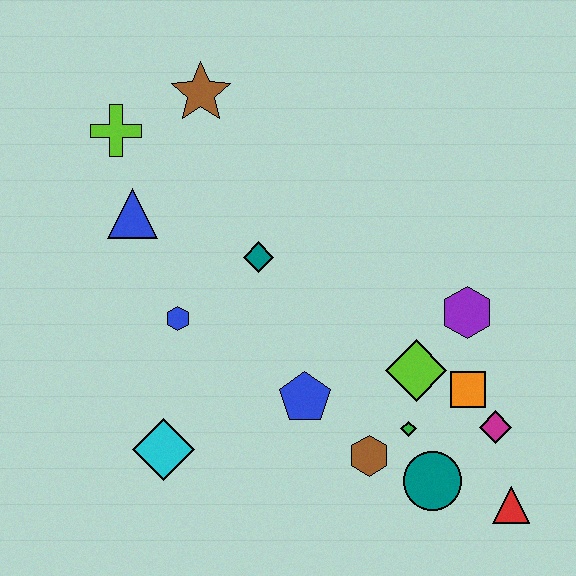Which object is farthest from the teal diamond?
The red triangle is farthest from the teal diamond.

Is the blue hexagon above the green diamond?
Yes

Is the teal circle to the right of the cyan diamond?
Yes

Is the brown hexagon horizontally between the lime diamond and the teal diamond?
Yes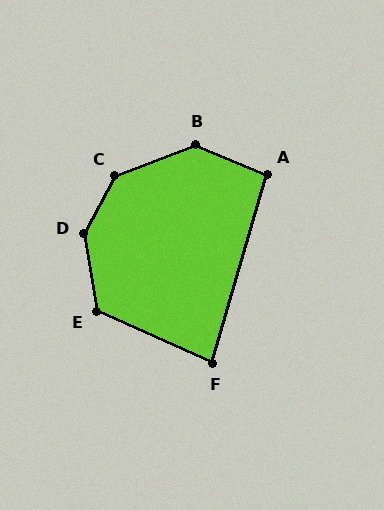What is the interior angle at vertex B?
Approximately 136 degrees (obtuse).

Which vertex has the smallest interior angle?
F, at approximately 82 degrees.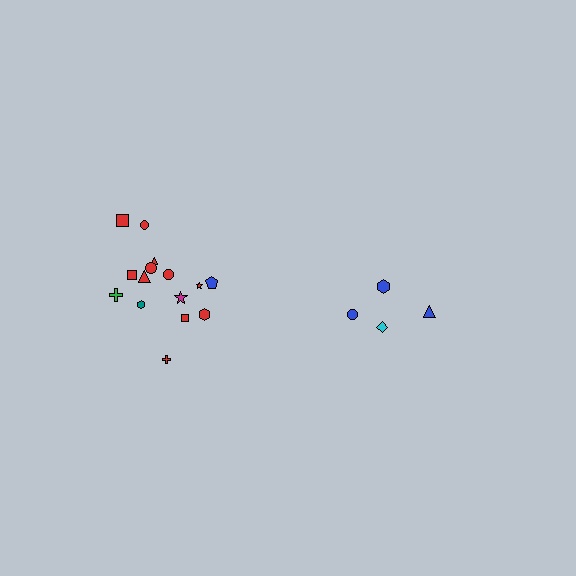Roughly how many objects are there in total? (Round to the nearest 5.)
Roughly 20 objects in total.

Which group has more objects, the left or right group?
The left group.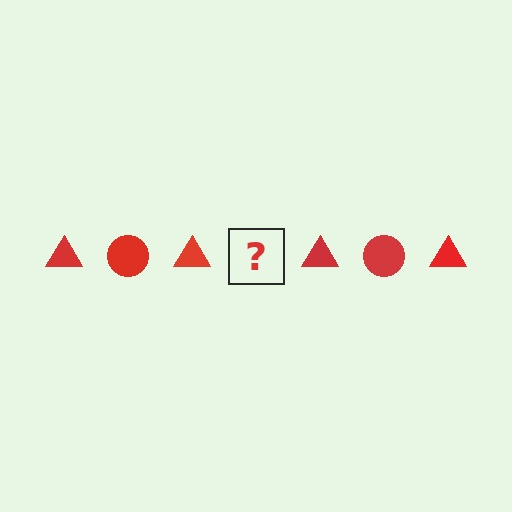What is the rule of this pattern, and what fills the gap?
The rule is that the pattern cycles through triangle, circle shapes in red. The gap should be filled with a red circle.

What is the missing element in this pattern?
The missing element is a red circle.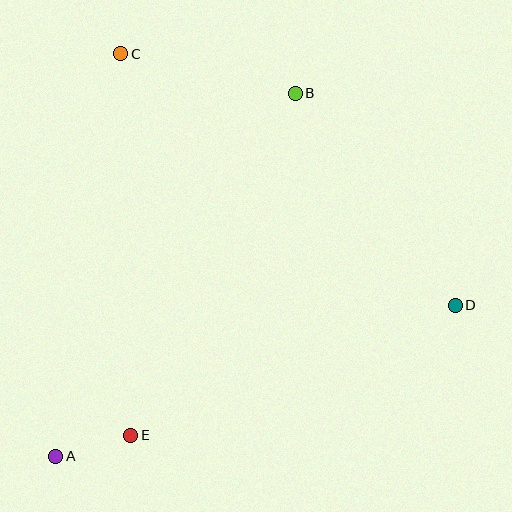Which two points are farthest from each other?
Points A and B are farthest from each other.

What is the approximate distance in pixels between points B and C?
The distance between B and C is approximately 179 pixels.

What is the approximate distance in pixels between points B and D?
The distance between B and D is approximately 266 pixels.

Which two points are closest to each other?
Points A and E are closest to each other.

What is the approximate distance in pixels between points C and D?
The distance between C and D is approximately 419 pixels.